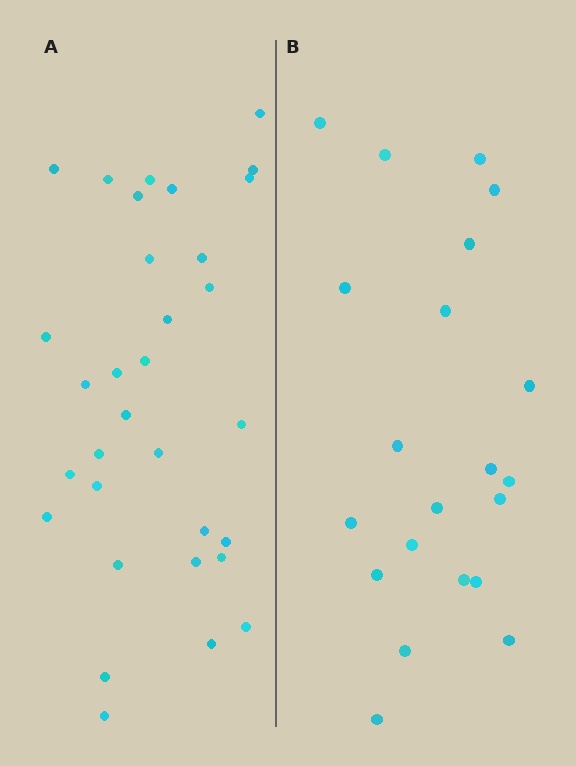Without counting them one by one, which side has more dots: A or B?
Region A (the left region) has more dots.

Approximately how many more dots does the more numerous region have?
Region A has roughly 12 or so more dots than region B.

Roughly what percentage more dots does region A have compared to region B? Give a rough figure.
About 50% more.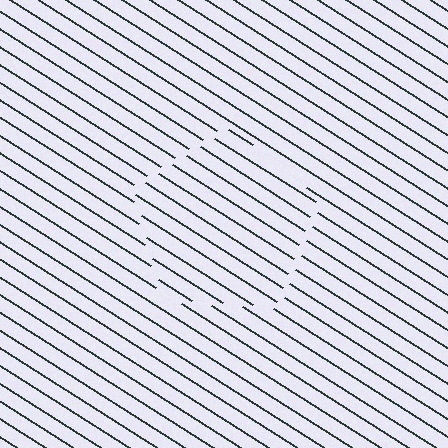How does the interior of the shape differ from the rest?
The interior of the shape contains the same grating, shifted by half a period — the contour is defined by the phase discontinuity where line-ends from the inner and outer gratings abut.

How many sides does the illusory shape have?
5 sides — the line-ends trace a pentagon.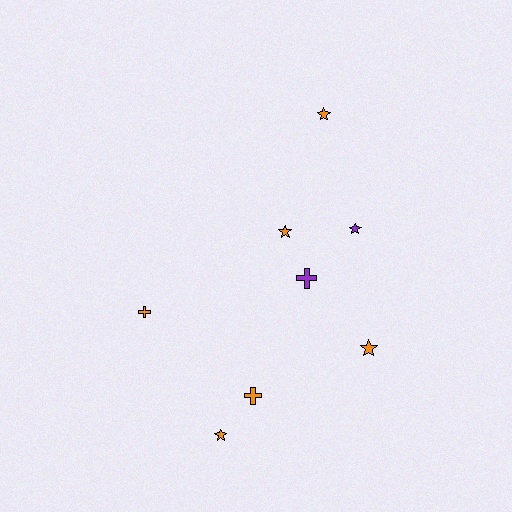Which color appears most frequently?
Orange, with 6 objects.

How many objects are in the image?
There are 8 objects.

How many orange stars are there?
There are 4 orange stars.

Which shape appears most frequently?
Star, with 5 objects.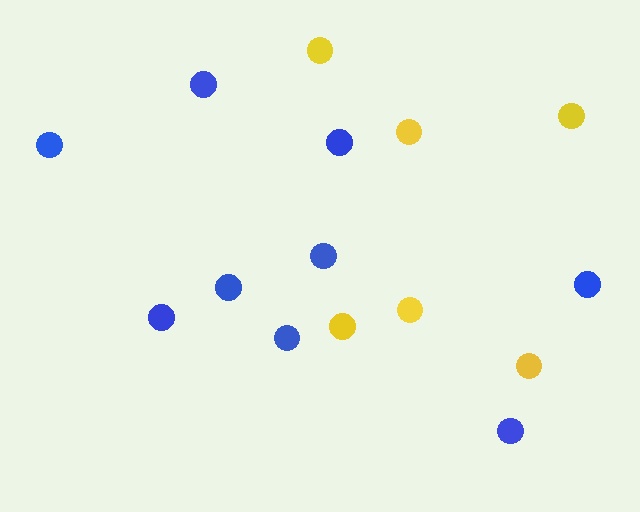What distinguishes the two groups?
There are 2 groups: one group of yellow circles (6) and one group of blue circles (9).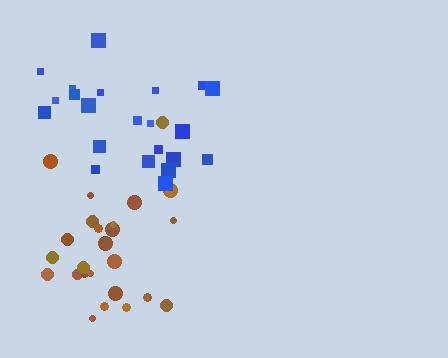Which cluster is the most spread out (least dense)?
Blue.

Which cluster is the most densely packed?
Brown.